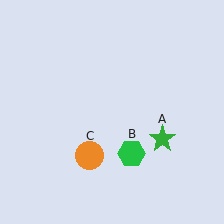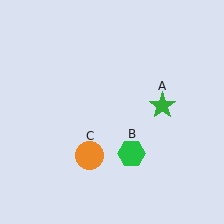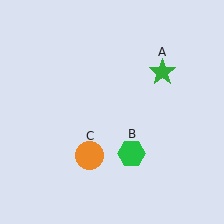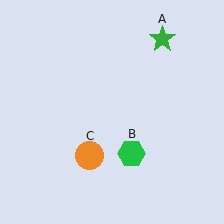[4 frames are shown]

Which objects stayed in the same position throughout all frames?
Green hexagon (object B) and orange circle (object C) remained stationary.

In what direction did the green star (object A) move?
The green star (object A) moved up.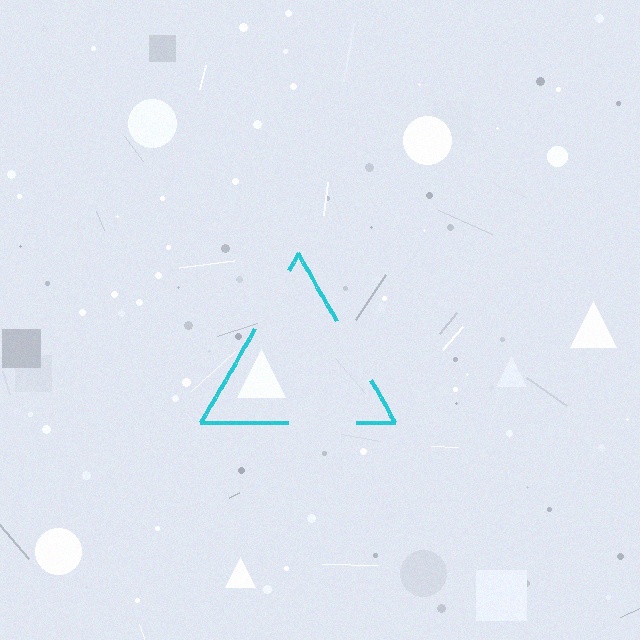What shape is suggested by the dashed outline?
The dashed outline suggests a triangle.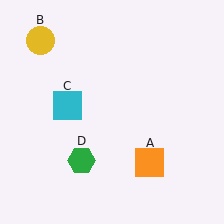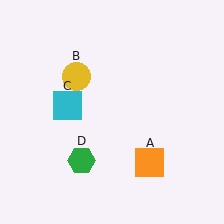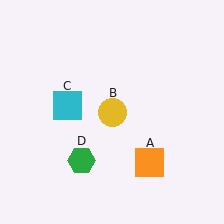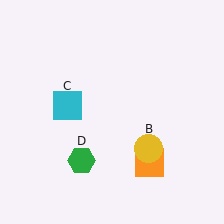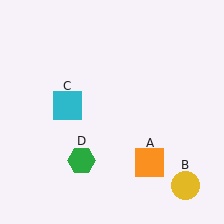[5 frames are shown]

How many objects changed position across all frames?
1 object changed position: yellow circle (object B).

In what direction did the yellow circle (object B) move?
The yellow circle (object B) moved down and to the right.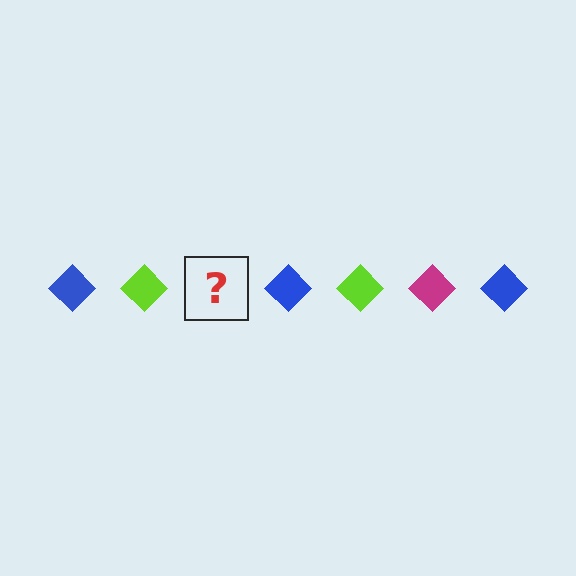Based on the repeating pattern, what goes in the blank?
The blank should be a magenta diamond.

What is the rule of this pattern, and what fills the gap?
The rule is that the pattern cycles through blue, lime, magenta diamonds. The gap should be filled with a magenta diamond.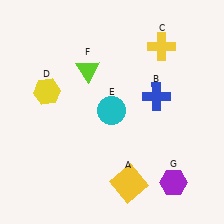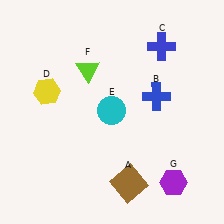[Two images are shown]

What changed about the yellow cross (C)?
In Image 1, C is yellow. In Image 2, it changed to blue.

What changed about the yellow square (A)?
In Image 1, A is yellow. In Image 2, it changed to brown.